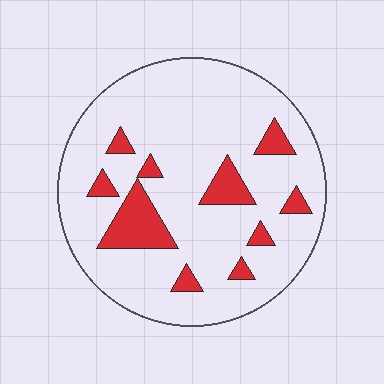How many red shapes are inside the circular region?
10.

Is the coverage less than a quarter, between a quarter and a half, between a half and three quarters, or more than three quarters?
Less than a quarter.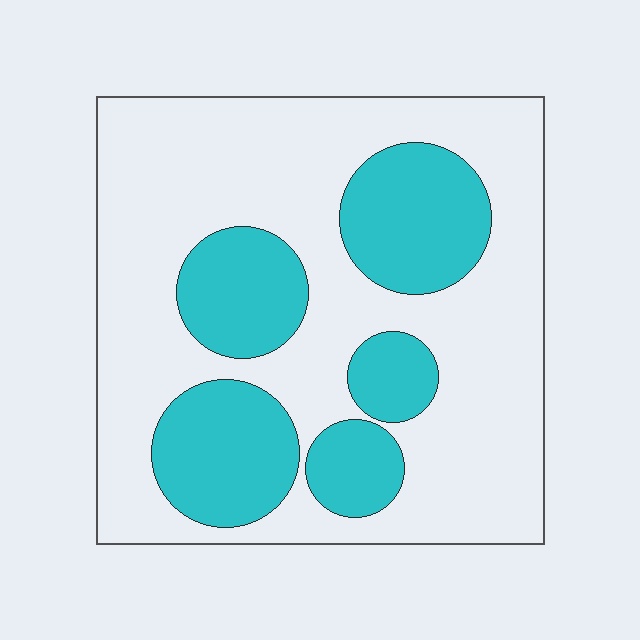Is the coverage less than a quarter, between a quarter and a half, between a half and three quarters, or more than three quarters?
Between a quarter and a half.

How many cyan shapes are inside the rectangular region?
5.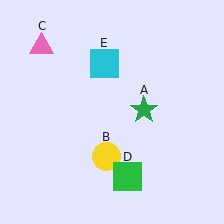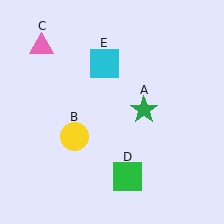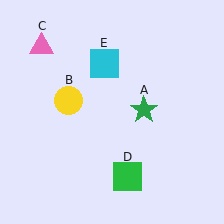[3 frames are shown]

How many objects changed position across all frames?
1 object changed position: yellow circle (object B).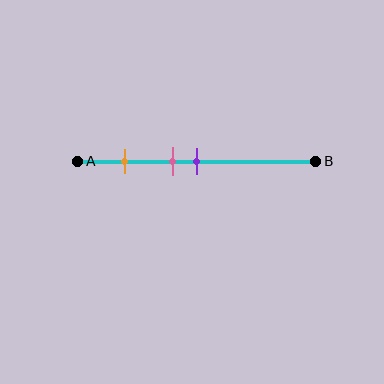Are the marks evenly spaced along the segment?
No, the marks are not evenly spaced.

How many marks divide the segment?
There are 3 marks dividing the segment.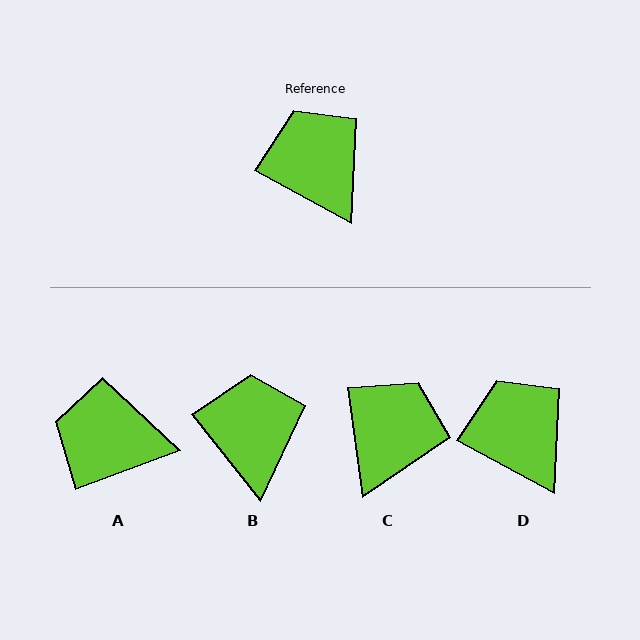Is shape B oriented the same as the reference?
No, it is off by about 22 degrees.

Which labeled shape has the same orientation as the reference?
D.